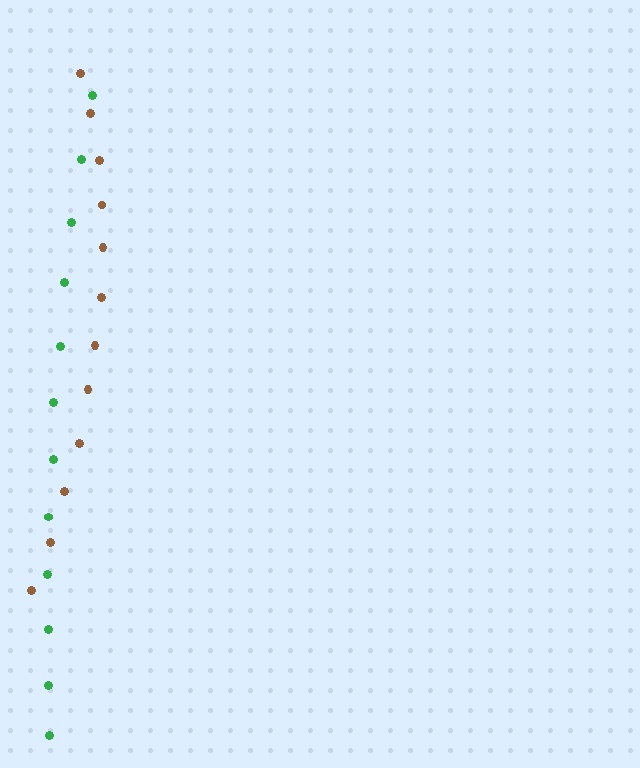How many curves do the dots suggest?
There are 2 distinct paths.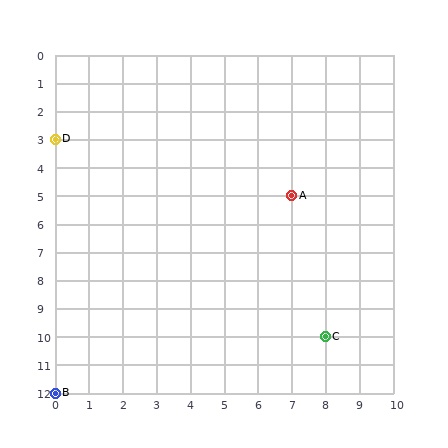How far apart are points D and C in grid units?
Points D and C are 8 columns and 7 rows apart (about 10.6 grid units diagonally).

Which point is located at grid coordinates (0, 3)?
Point D is at (0, 3).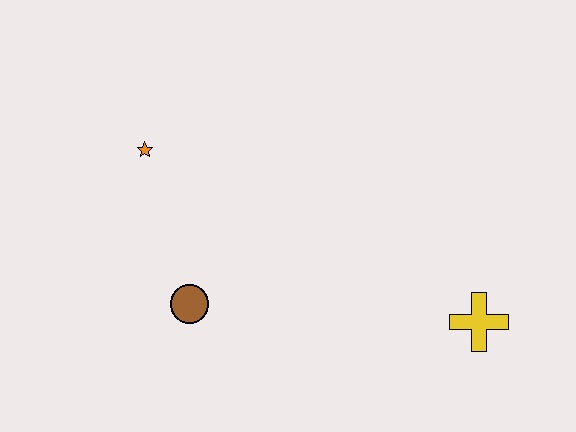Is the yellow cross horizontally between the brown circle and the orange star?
No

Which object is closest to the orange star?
The brown circle is closest to the orange star.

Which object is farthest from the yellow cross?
The orange star is farthest from the yellow cross.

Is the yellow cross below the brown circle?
Yes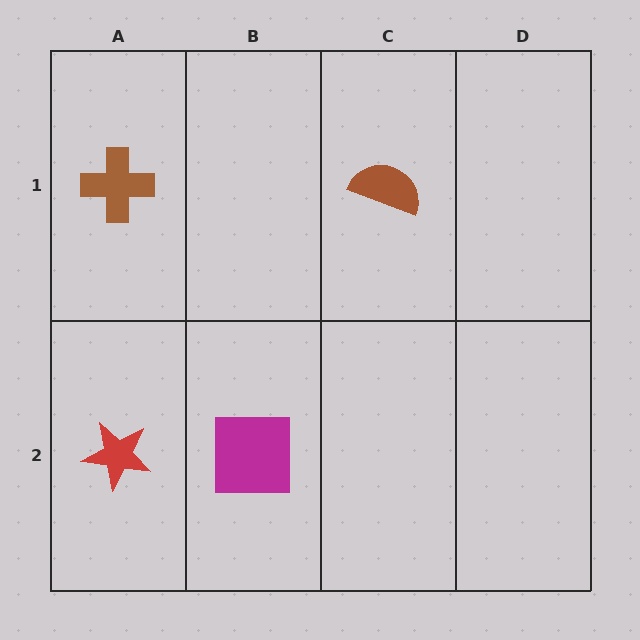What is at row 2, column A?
A red star.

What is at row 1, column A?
A brown cross.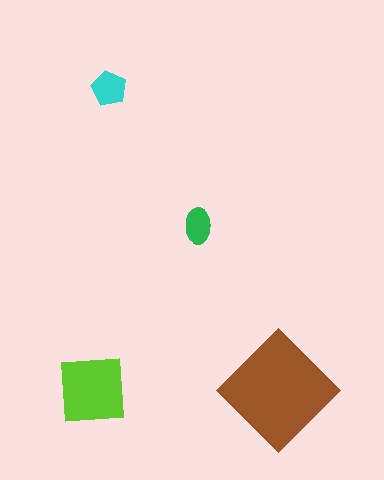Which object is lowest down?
The brown diamond is bottommost.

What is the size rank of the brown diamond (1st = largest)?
1st.